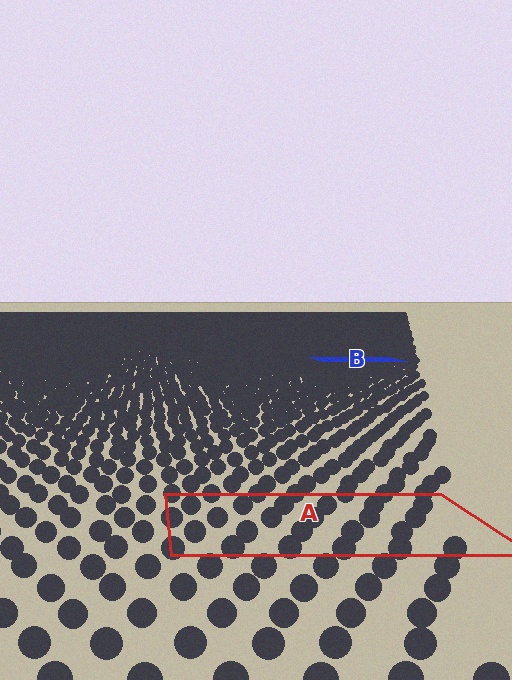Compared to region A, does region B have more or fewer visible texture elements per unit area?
Region B has more texture elements per unit area — they are packed more densely because it is farther away.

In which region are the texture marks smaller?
The texture marks are smaller in region B, because it is farther away.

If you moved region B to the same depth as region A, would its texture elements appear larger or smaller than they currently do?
They would appear larger. At a closer depth, the same texture elements are projected at a bigger on-screen size.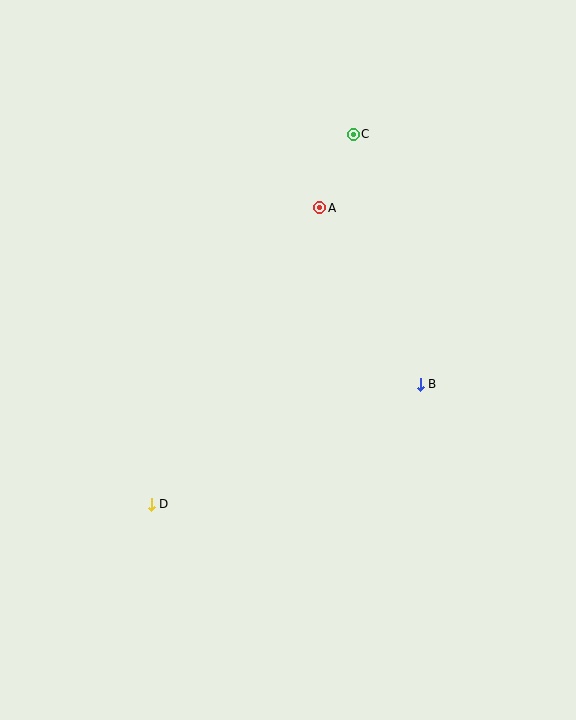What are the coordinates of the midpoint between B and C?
The midpoint between B and C is at (387, 259).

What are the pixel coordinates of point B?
Point B is at (420, 384).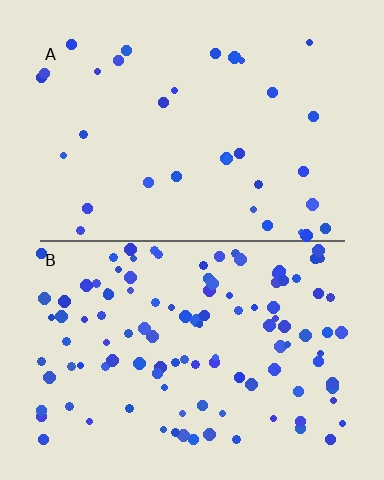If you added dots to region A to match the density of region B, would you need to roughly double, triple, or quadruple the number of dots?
Approximately triple.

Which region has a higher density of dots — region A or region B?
B (the bottom).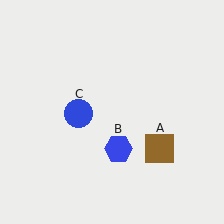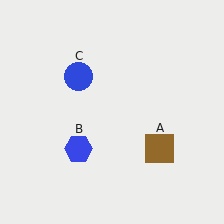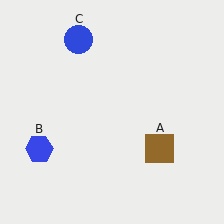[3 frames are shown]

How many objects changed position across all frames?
2 objects changed position: blue hexagon (object B), blue circle (object C).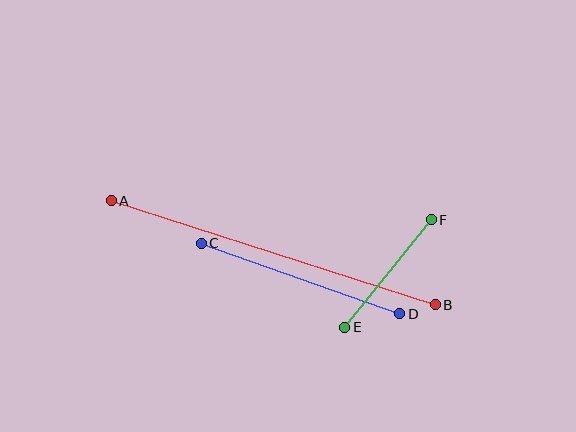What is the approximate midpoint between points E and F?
The midpoint is at approximately (388, 273) pixels.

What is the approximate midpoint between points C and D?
The midpoint is at approximately (300, 278) pixels.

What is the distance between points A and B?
The distance is approximately 340 pixels.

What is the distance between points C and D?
The distance is approximately 211 pixels.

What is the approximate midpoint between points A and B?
The midpoint is at approximately (273, 253) pixels.